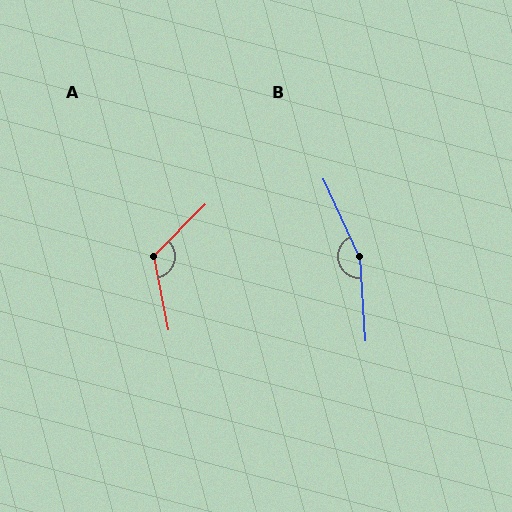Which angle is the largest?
B, at approximately 159 degrees.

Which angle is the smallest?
A, at approximately 124 degrees.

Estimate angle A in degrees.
Approximately 124 degrees.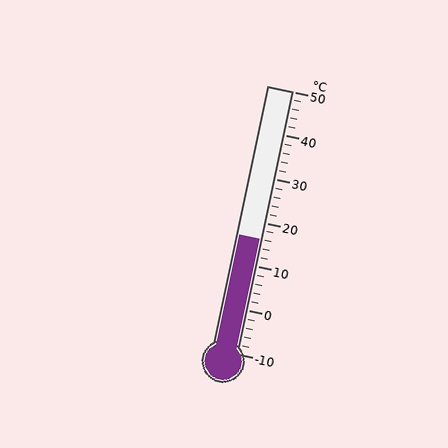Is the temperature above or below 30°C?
The temperature is below 30°C.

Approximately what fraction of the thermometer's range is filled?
The thermometer is filled to approximately 45% of its range.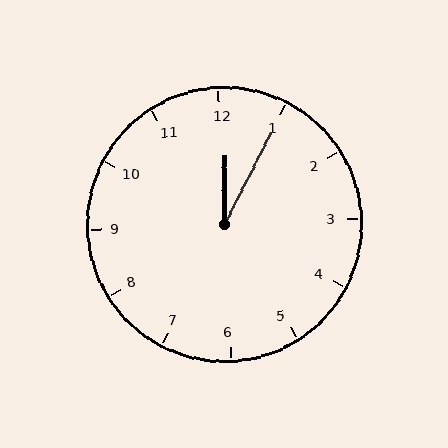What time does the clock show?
12:05.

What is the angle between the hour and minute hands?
Approximately 28 degrees.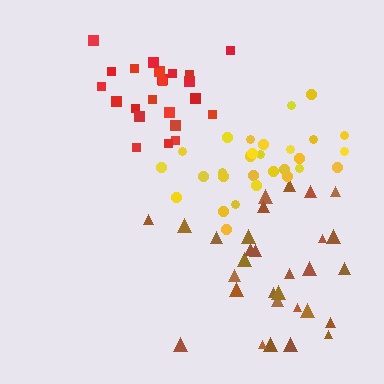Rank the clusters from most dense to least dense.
red, yellow, brown.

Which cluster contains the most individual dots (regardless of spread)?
Brown (30).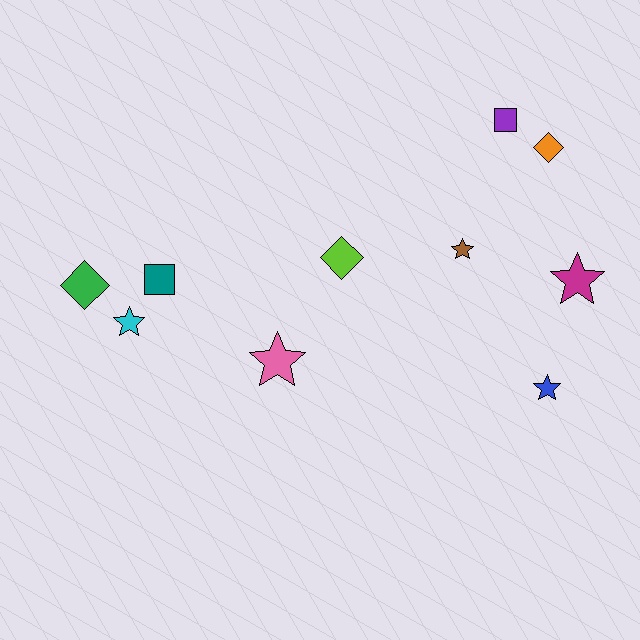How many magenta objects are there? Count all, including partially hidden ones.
There is 1 magenta object.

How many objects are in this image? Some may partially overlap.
There are 10 objects.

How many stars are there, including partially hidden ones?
There are 5 stars.